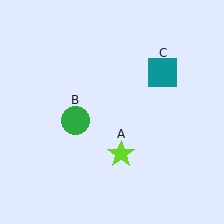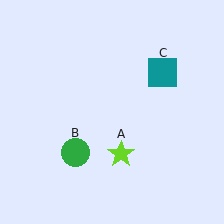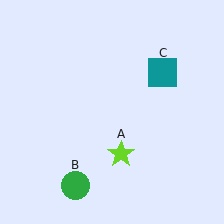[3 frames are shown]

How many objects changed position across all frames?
1 object changed position: green circle (object B).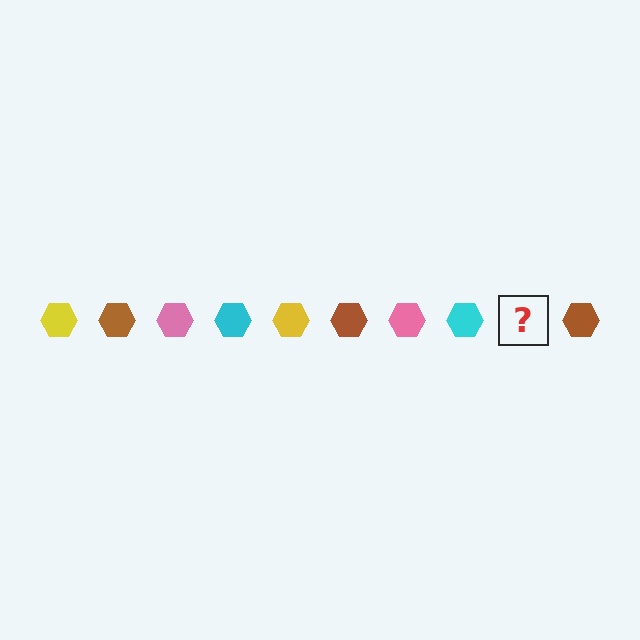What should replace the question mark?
The question mark should be replaced with a yellow hexagon.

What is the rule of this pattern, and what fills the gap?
The rule is that the pattern cycles through yellow, brown, pink, cyan hexagons. The gap should be filled with a yellow hexagon.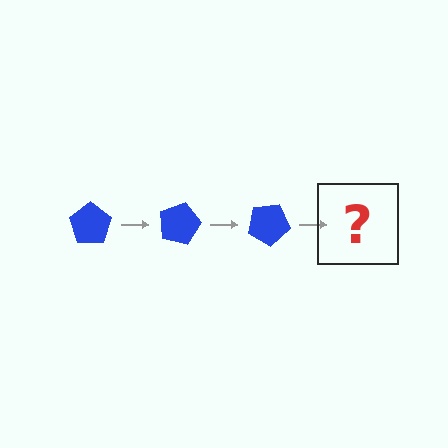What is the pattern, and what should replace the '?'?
The pattern is that the pentagon rotates 15 degrees each step. The '?' should be a blue pentagon rotated 45 degrees.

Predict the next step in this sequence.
The next step is a blue pentagon rotated 45 degrees.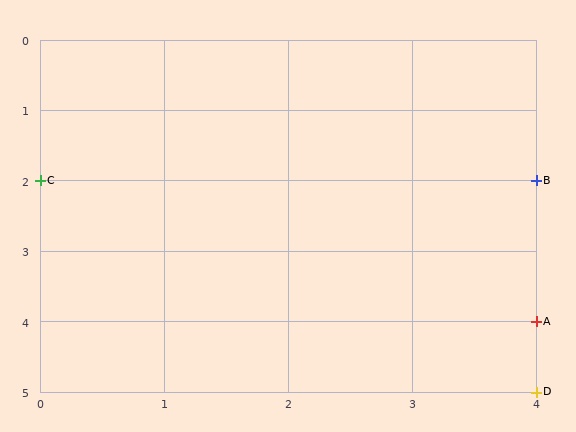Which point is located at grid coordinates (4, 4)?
Point A is at (4, 4).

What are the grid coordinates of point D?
Point D is at grid coordinates (4, 5).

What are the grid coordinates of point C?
Point C is at grid coordinates (0, 2).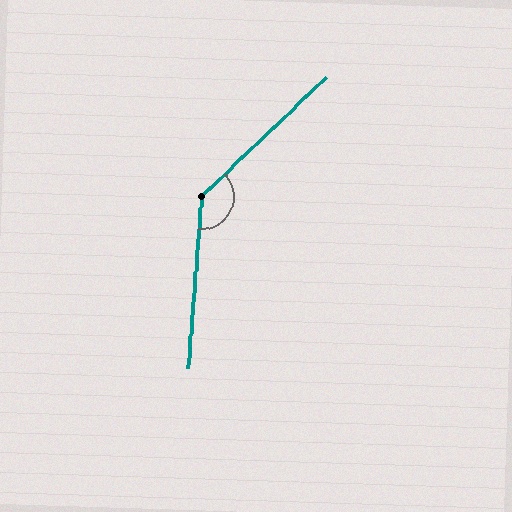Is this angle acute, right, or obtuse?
It is obtuse.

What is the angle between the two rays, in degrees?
Approximately 138 degrees.